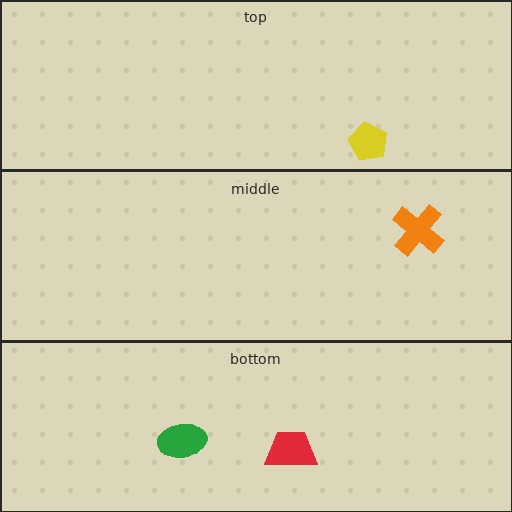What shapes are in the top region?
The yellow pentagon.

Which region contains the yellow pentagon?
The top region.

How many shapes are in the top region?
1.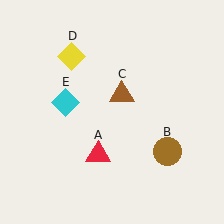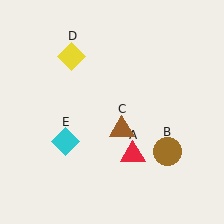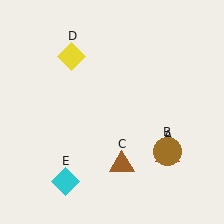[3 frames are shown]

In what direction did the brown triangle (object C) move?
The brown triangle (object C) moved down.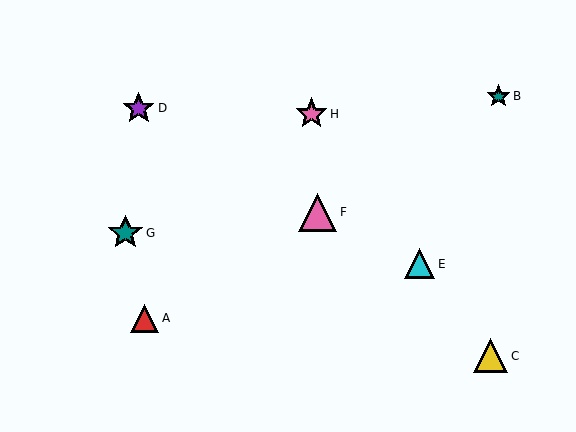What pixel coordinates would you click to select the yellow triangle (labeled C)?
Click at (491, 356) to select the yellow triangle C.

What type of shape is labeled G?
Shape G is a teal star.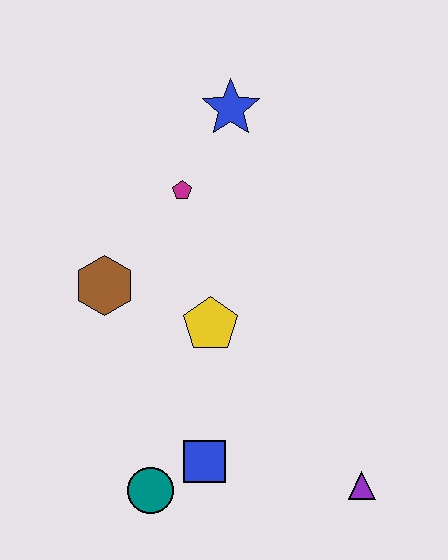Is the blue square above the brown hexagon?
No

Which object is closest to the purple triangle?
The blue square is closest to the purple triangle.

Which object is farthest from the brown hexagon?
The purple triangle is farthest from the brown hexagon.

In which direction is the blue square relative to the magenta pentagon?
The blue square is below the magenta pentagon.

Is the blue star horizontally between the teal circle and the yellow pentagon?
No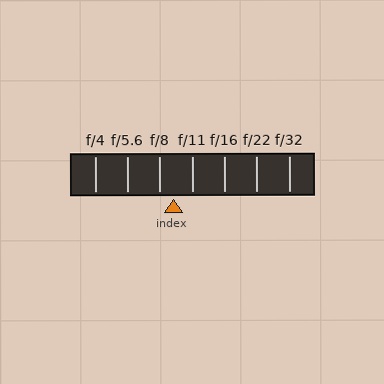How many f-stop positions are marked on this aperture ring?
There are 7 f-stop positions marked.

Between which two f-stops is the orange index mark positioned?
The index mark is between f/8 and f/11.